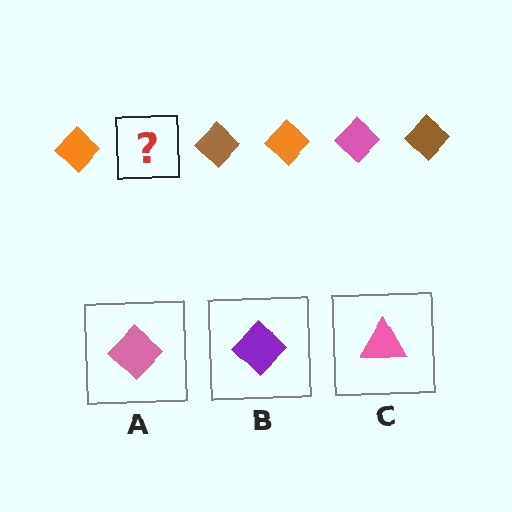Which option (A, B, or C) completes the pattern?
A.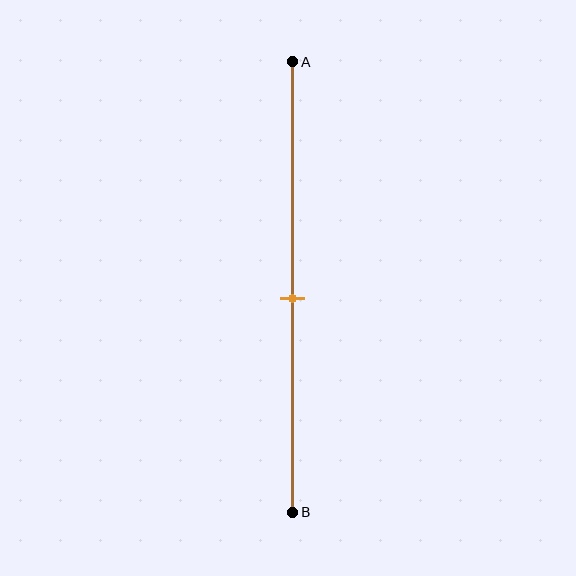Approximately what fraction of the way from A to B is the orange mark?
The orange mark is approximately 55% of the way from A to B.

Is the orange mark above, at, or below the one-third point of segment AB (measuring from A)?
The orange mark is below the one-third point of segment AB.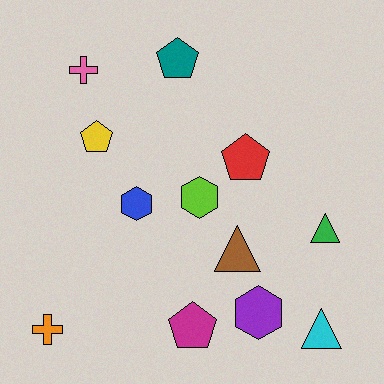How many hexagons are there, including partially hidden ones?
There are 3 hexagons.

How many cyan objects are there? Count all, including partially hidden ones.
There is 1 cyan object.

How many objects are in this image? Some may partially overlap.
There are 12 objects.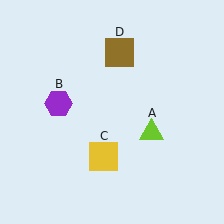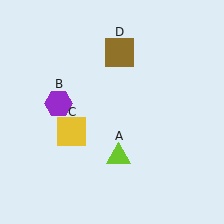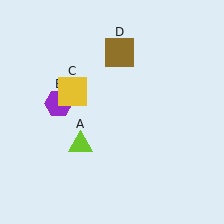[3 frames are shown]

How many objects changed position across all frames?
2 objects changed position: lime triangle (object A), yellow square (object C).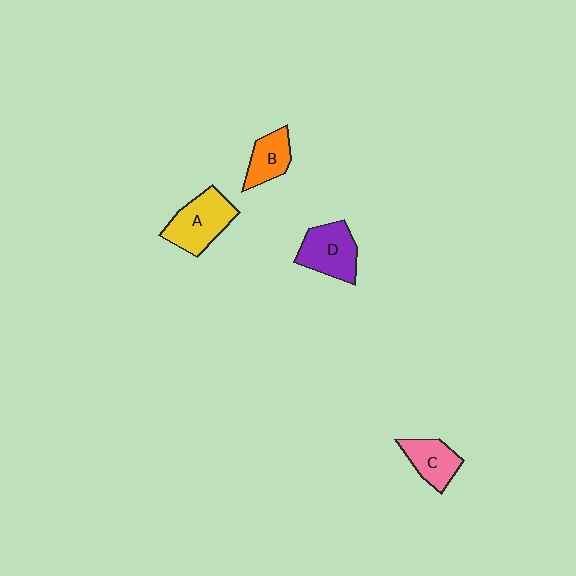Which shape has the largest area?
Shape A (yellow).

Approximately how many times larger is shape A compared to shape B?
Approximately 1.5 times.